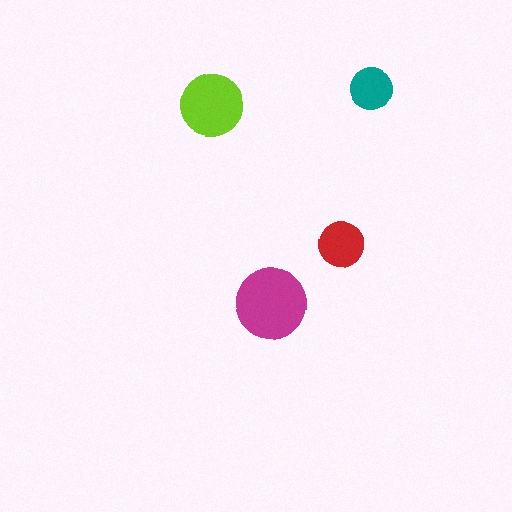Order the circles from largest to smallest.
the magenta one, the lime one, the red one, the teal one.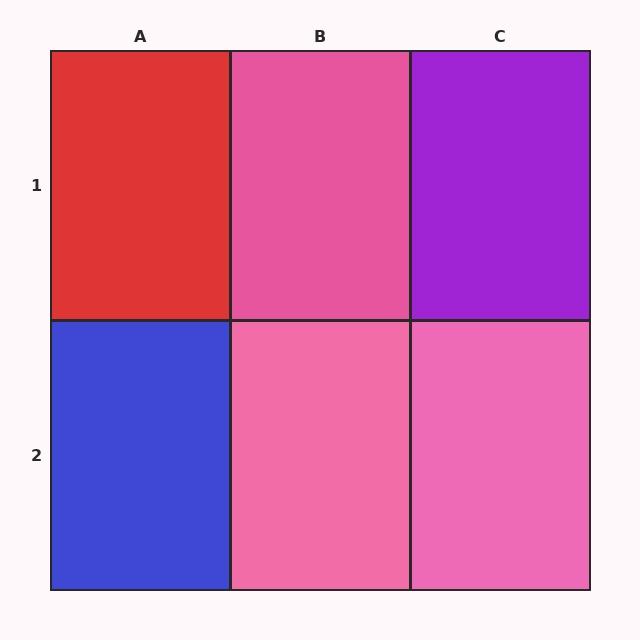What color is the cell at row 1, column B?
Pink.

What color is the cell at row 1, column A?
Red.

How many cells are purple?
1 cell is purple.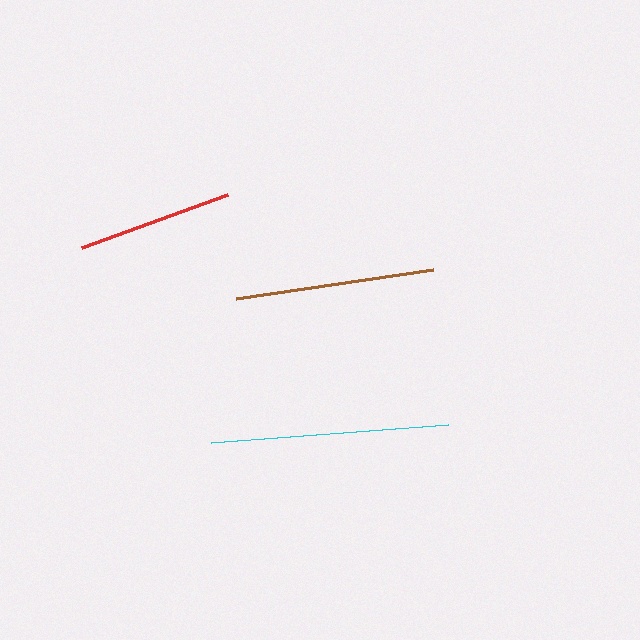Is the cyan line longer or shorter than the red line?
The cyan line is longer than the red line.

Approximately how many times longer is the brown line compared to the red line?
The brown line is approximately 1.3 times the length of the red line.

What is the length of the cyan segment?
The cyan segment is approximately 238 pixels long.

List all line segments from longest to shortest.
From longest to shortest: cyan, brown, red.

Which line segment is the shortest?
The red line is the shortest at approximately 155 pixels.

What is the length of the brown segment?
The brown segment is approximately 199 pixels long.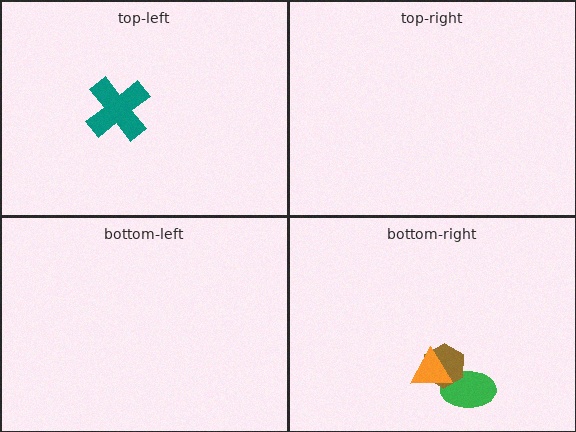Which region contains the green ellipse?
The bottom-right region.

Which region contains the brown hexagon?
The bottom-right region.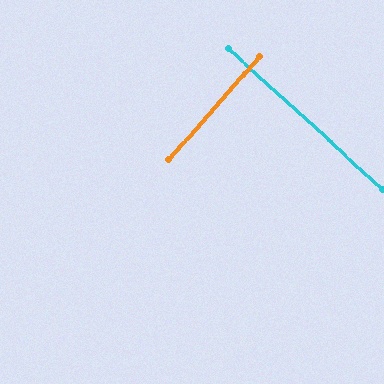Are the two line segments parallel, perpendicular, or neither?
Perpendicular — they meet at approximately 89°.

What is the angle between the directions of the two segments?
Approximately 89 degrees.